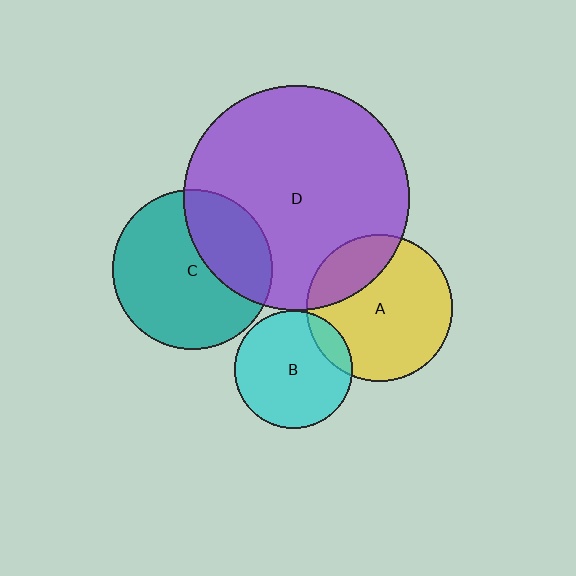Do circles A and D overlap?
Yes.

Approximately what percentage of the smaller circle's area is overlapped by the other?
Approximately 25%.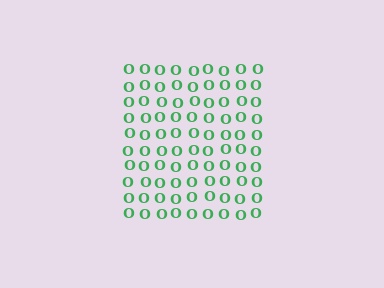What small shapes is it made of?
It is made of small letter O's.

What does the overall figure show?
The overall figure shows a square.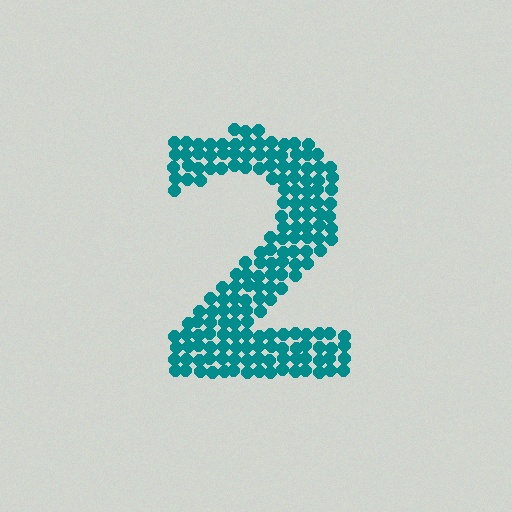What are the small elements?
The small elements are circles.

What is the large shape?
The large shape is the digit 2.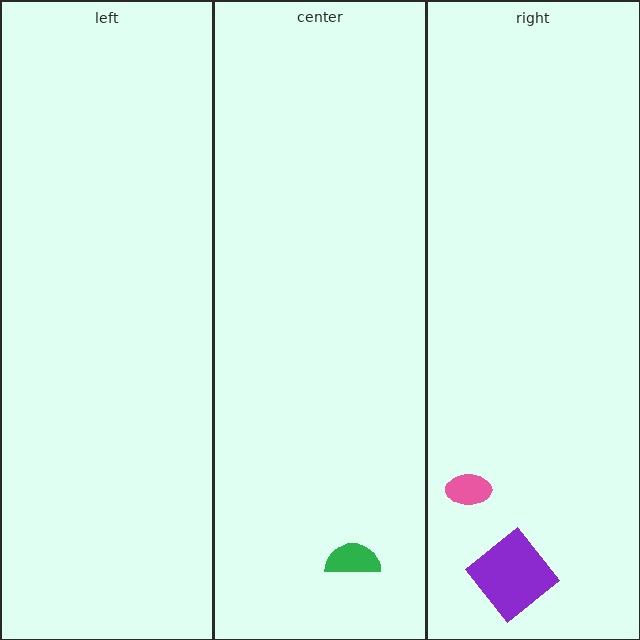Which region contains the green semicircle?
The center region.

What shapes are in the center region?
The green semicircle.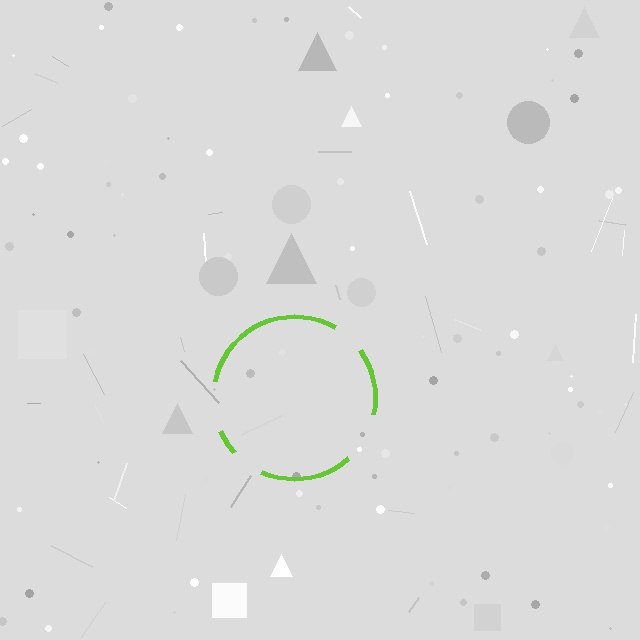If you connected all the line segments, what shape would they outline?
They would outline a circle.